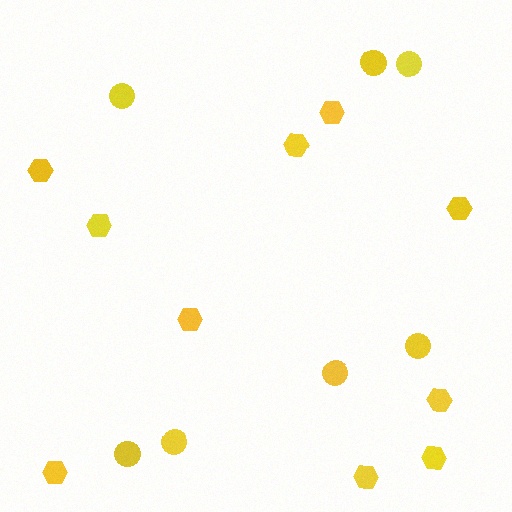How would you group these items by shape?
There are 2 groups: one group of circles (7) and one group of hexagons (10).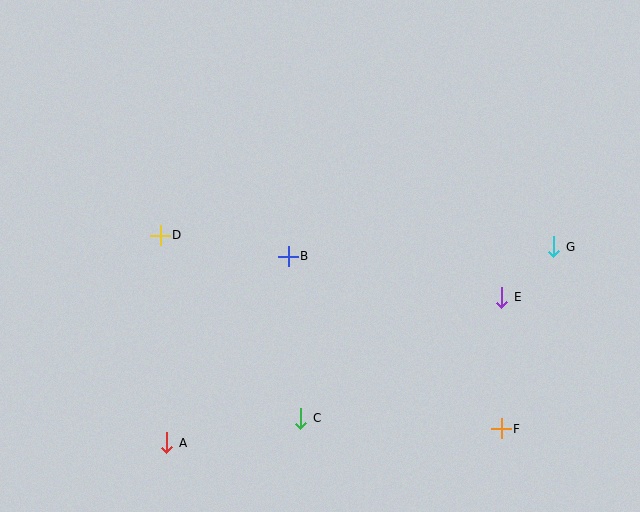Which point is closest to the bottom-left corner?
Point A is closest to the bottom-left corner.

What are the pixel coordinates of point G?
Point G is at (554, 247).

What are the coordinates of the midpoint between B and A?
The midpoint between B and A is at (228, 349).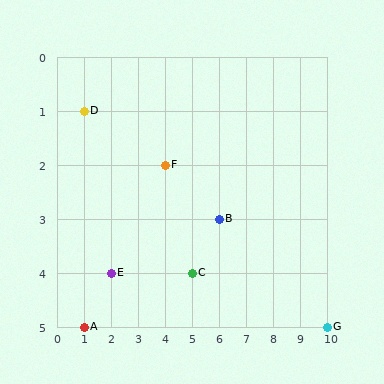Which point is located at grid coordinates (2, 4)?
Point E is at (2, 4).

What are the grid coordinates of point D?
Point D is at grid coordinates (1, 1).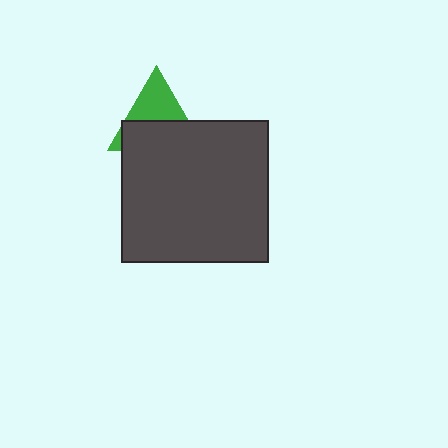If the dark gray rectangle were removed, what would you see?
You would see the complete green triangle.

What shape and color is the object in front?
The object in front is a dark gray rectangle.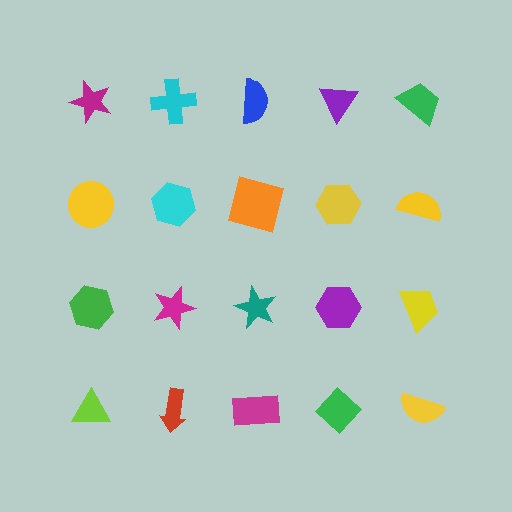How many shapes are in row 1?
5 shapes.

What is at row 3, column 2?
A magenta star.